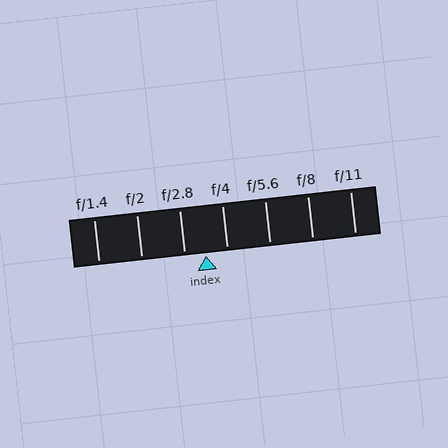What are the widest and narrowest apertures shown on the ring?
The widest aperture shown is f/1.4 and the narrowest is f/11.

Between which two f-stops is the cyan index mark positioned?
The index mark is between f/2.8 and f/4.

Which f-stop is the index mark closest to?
The index mark is closest to f/2.8.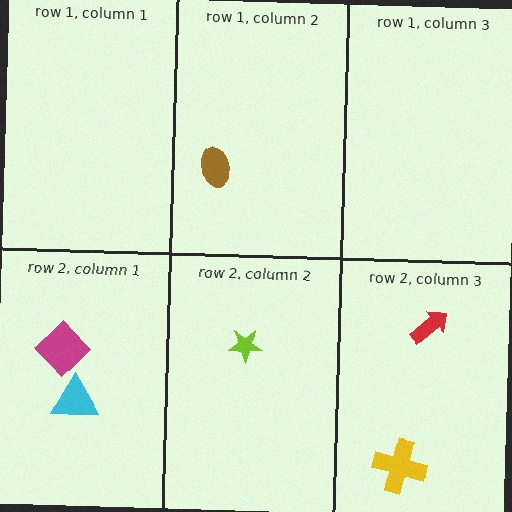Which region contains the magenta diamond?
The row 2, column 1 region.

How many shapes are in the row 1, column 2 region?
1.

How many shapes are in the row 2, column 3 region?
2.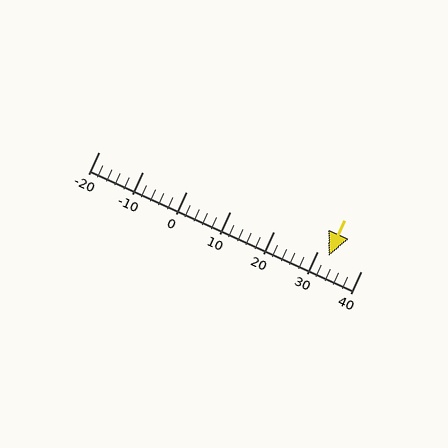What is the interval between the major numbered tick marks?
The major tick marks are spaced 10 units apart.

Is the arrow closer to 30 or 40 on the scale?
The arrow is closer to 30.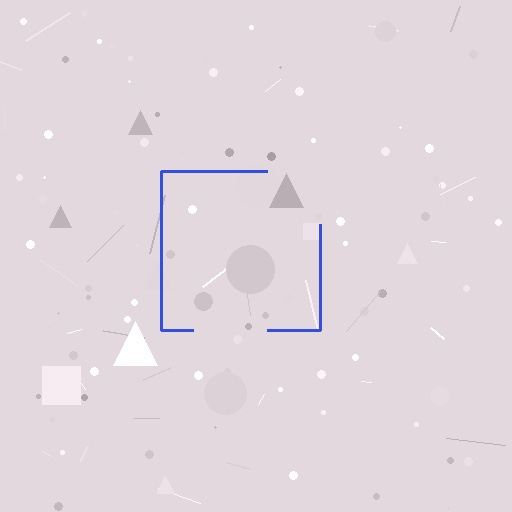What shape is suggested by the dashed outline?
The dashed outline suggests a square.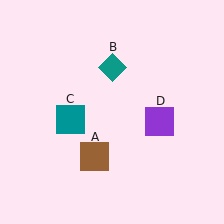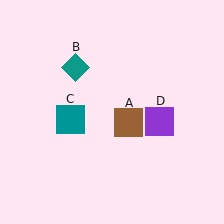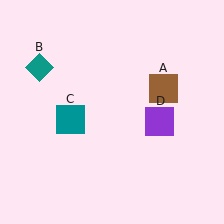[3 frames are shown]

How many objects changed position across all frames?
2 objects changed position: brown square (object A), teal diamond (object B).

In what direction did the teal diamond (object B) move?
The teal diamond (object B) moved left.